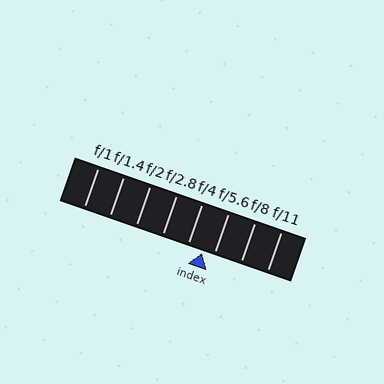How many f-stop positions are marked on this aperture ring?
There are 8 f-stop positions marked.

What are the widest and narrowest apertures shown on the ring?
The widest aperture shown is f/1 and the narrowest is f/11.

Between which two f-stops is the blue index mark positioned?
The index mark is between f/4 and f/5.6.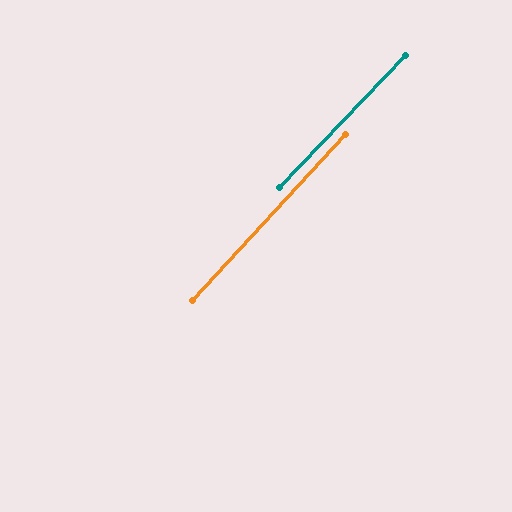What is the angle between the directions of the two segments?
Approximately 1 degree.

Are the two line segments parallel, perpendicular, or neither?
Parallel — their directions differ by only 1.0°.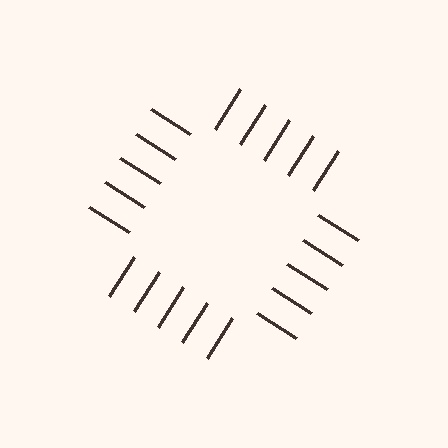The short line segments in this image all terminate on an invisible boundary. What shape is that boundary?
An illusory square — the line segments terminate on its edges but no continuous stroke is drawn.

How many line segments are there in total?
20 — 5 along each of the 4 edges.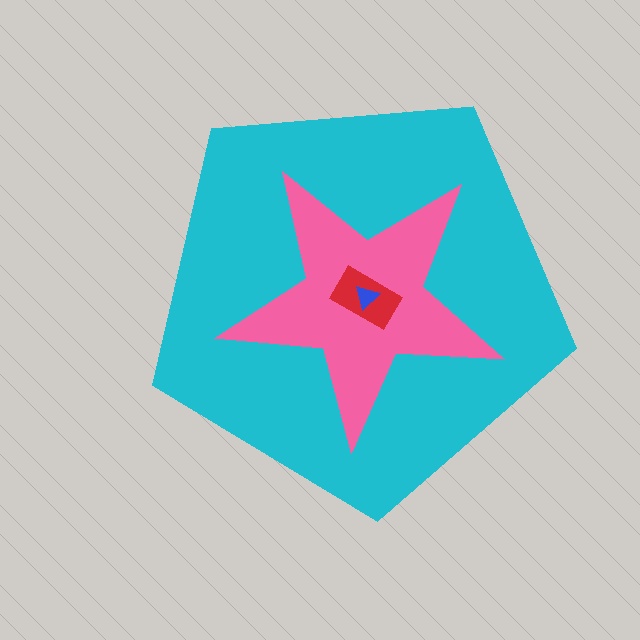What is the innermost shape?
The blue triangle.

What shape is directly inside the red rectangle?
The blue triangle.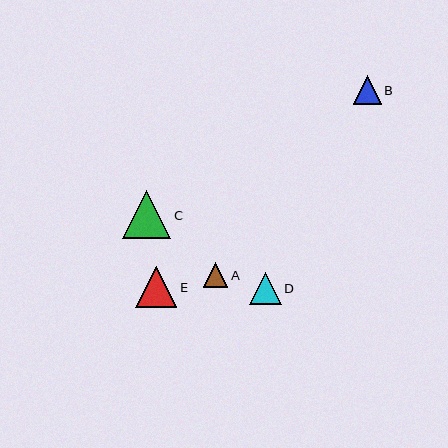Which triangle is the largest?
Triangle C is the largest with a size of approximately 49 pixels.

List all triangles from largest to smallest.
From largest to smallest: C, E, D, B, A.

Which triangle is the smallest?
Triangle A is the smallest with a size of approximately 24 pixels.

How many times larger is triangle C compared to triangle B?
Triangle C is approximately 1.7 times the size of triangle B.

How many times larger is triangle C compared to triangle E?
Triangle C is approximately 1.2 times the size of triangle E.